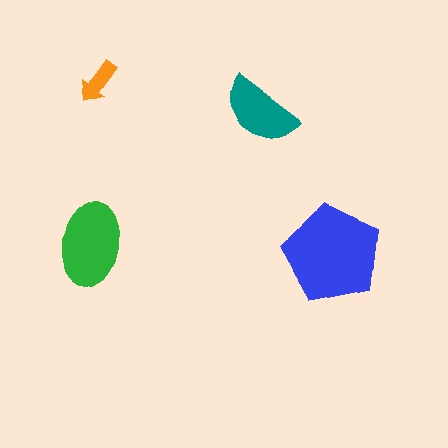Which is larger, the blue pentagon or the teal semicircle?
The blue pentagon.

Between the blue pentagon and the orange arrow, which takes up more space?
The blue pentagon.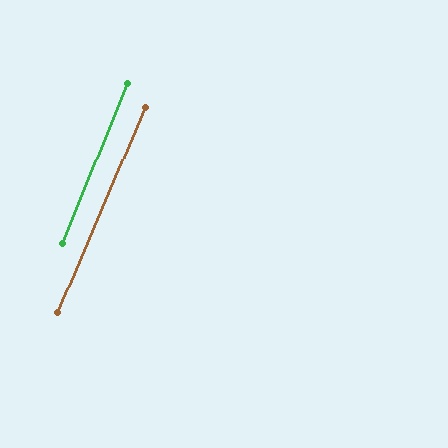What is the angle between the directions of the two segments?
Approximately 1 degree.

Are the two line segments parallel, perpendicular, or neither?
Parallel — their directions differ by only 0.6°.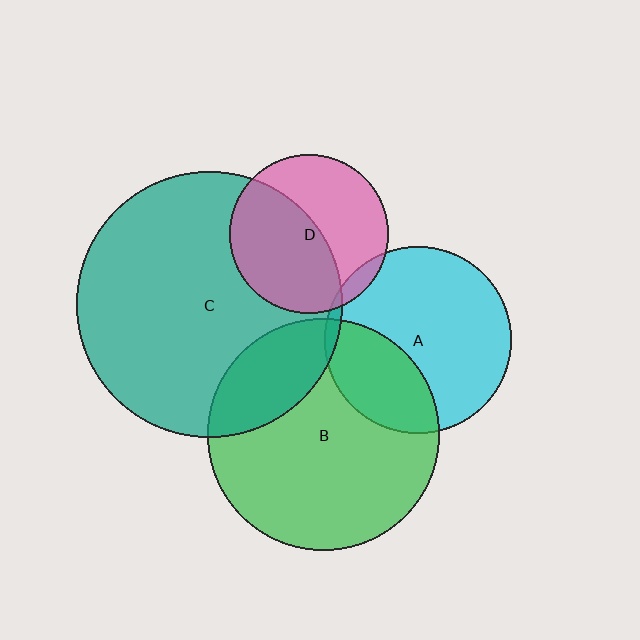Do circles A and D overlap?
Yes.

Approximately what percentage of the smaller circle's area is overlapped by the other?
Approximately 5%.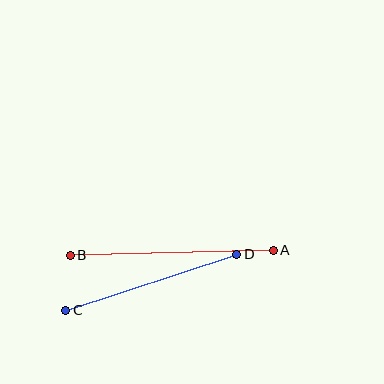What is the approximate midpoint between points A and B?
The midpoint is at approximately (172, 253) pixels.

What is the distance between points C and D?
The distance is approximately 180 pixels.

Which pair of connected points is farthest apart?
Points A and B are farthest apart.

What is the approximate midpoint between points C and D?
The midpoint is at approximately (151, 282) pixels.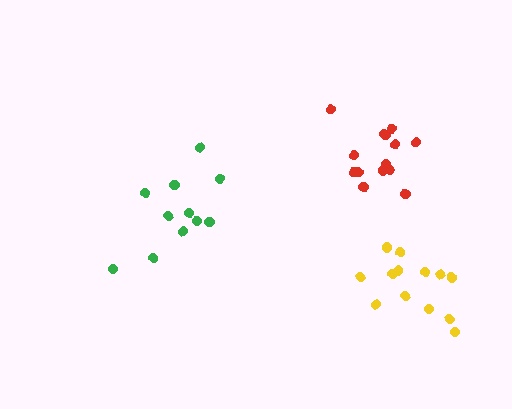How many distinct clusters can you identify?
There are 3 distinct clusters.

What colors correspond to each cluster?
The clusters are colored: green, yellow, red.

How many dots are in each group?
Group 1: 11 dots, Group 2: 13 dots, Group 3: 14 dots (38 total).